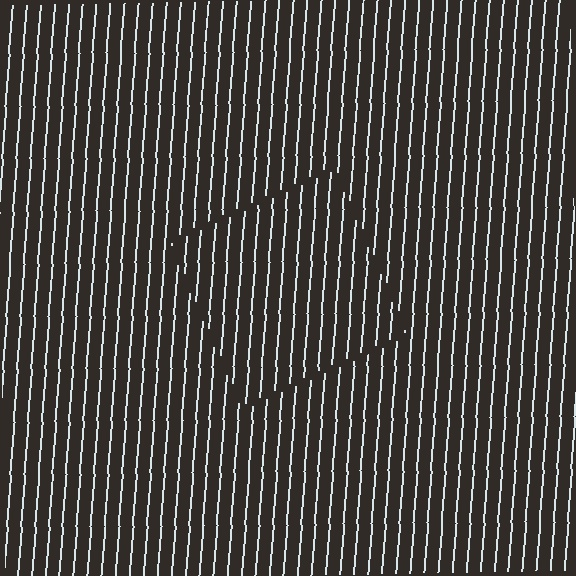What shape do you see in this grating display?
An illusory square. The interior of the shape contains the same grating, shifted by half a period — the contour is defined by the phase discontinuity where line-ends from the inner and outer gratings abut.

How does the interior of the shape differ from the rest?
The interior of the shape contains the same grating, shifted by half a period — the contour is defined by the phase discontinuity where line-ends from the inner and outer gratings abut.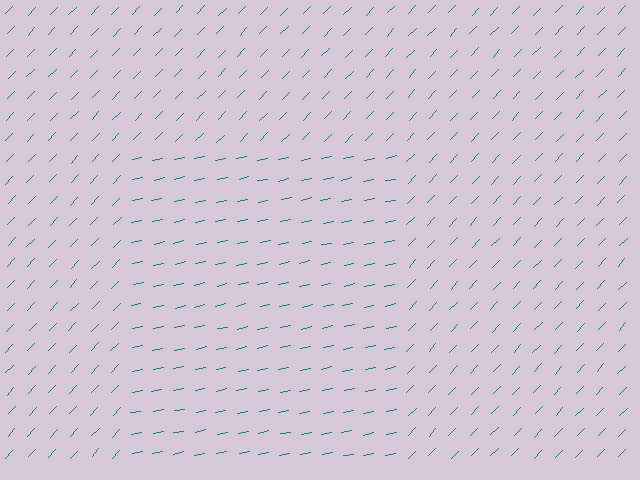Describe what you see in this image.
The image is filled with small teal line segments. A rectangle region in the image has lines oriented differently from the surrounding lines, creating a visible texture boundary.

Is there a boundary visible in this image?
Yes, there is a texture boundary formed by a change in line orientation.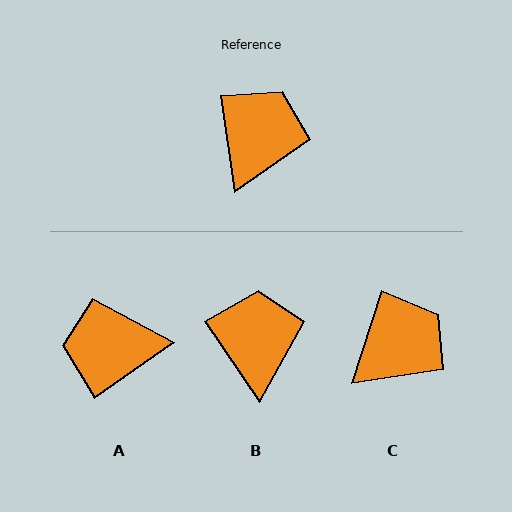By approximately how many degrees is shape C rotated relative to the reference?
Approximately 26 degrees clockwise.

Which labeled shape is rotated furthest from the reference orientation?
A, about 117 degrees away.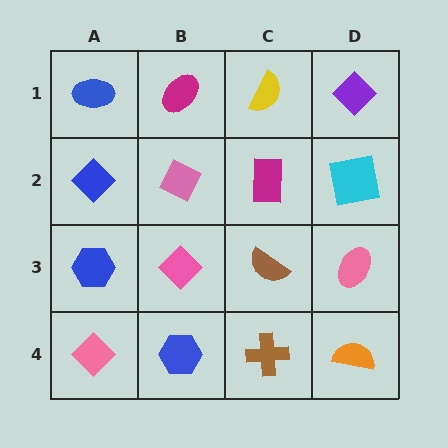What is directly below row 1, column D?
A cyan square.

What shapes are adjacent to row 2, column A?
A blue ellipse (row 1, column A), a blue hexagon (row 3, column A), a pink diamond (row 2, column B).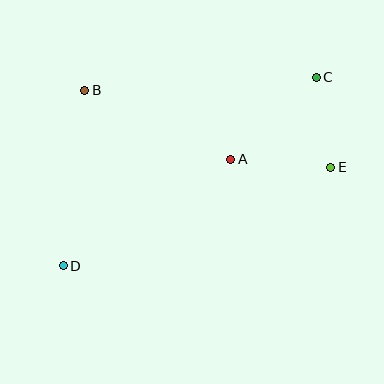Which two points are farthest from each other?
Points C and D are farthest from each other.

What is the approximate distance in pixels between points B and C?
The distance between B and C is approximately 232 pixels.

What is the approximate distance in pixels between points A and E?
The distance between A and E is approximately 100 pixels.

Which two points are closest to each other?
Points C and E are closest to each other.